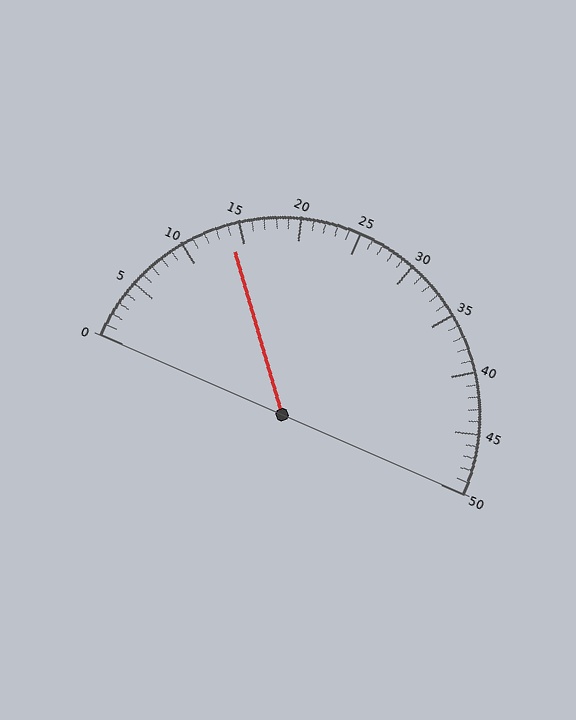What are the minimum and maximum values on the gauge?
The gauge ranges from 0 to 50.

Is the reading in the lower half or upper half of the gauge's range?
The reading is in the lower half of the range (0 to 50).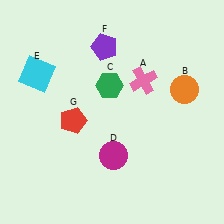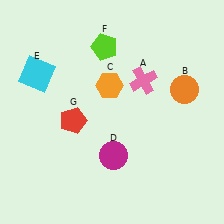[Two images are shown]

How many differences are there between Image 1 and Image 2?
There are 2 differences between the two images.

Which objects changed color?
C changed from green to orange. F changed from purple to lime.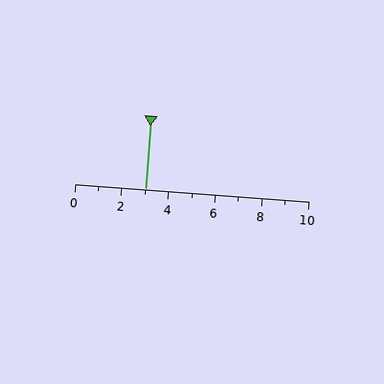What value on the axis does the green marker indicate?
The marker indicates approximately 3.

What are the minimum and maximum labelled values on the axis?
The axis runs from 0 to 10.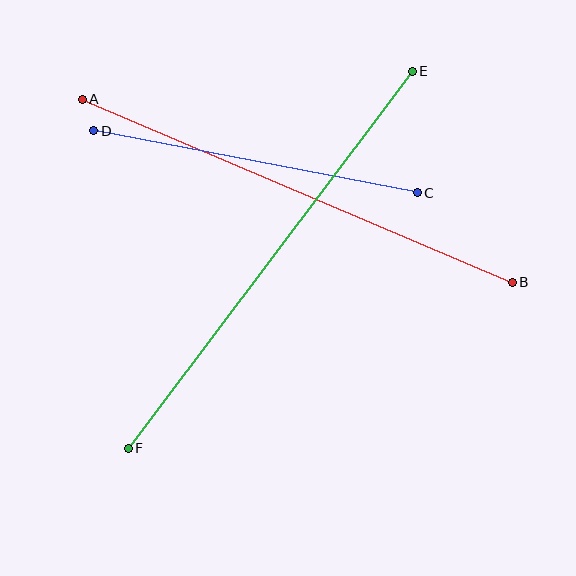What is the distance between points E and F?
The distance is approximately 472 pixels.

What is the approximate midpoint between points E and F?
The midpoint is at approximately (270, 260) pixels.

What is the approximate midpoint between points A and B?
The midpoint is at approximately (297, 191) pixels.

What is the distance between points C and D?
The distance is approximately 329 pixels.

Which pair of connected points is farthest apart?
Points E and F are farthest apart.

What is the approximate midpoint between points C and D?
The midpoint is at approximately (255, 162) pixels.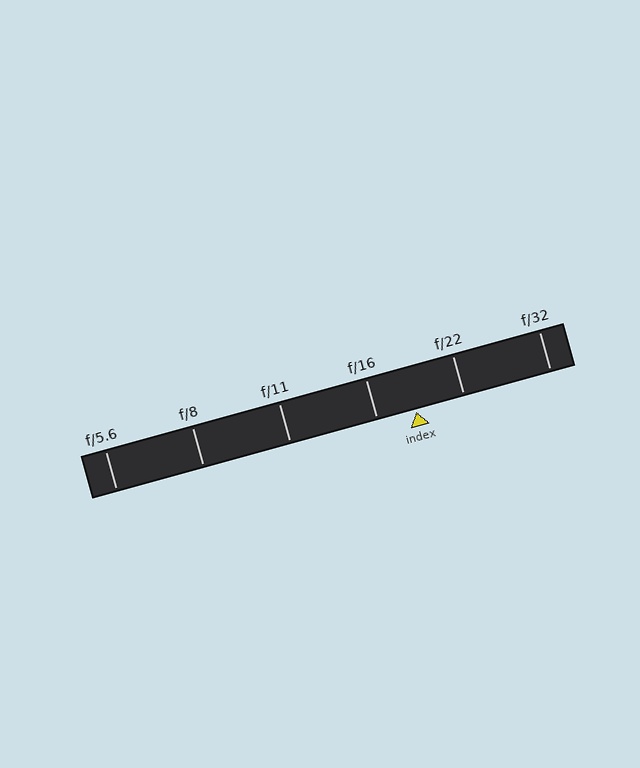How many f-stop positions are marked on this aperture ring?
There are 6 f-stop positions marked.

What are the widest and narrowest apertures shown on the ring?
The widest aperture shown is f/5.6 and the narrowest is f/32.